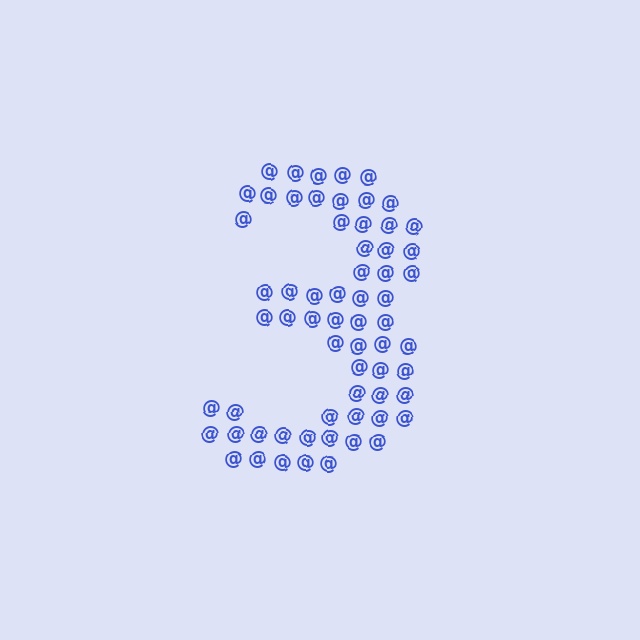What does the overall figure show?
The overall figure shows the digit 3.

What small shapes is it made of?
It is made of small at signs.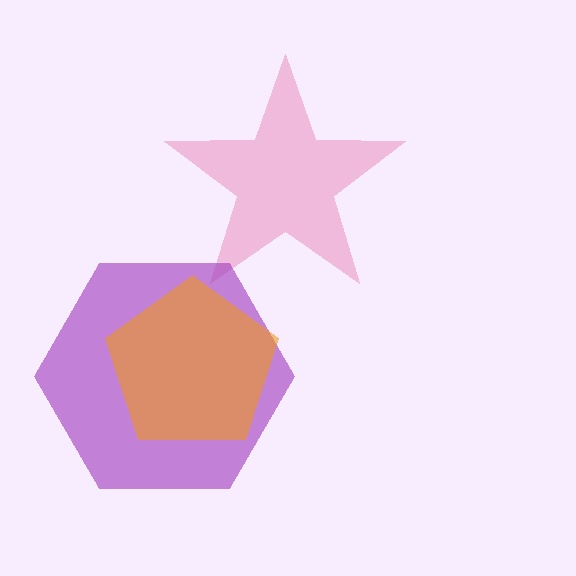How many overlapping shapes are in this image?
There are 3 overlapping shapes in the image.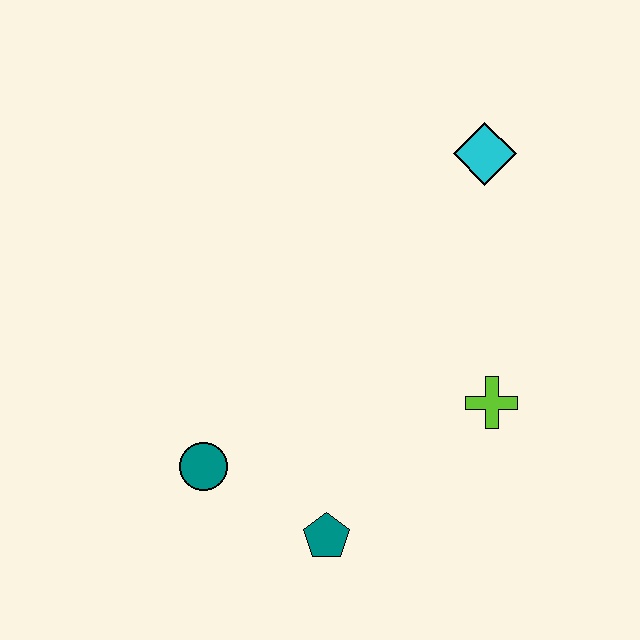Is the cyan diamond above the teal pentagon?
Yes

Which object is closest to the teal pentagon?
The teal circle is closest to the teal pentagon.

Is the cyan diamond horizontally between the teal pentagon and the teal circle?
No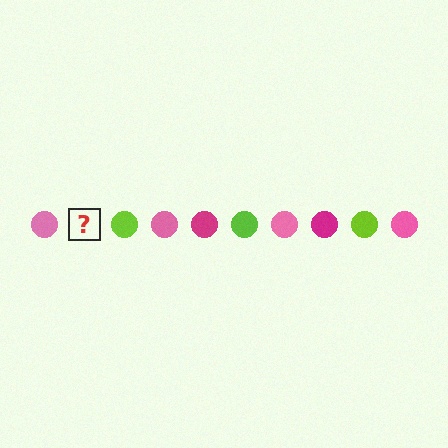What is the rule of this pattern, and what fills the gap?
The rule is that the pattern cycles through pink, magenta, lime circles. The gap should be filled with a magenta circle.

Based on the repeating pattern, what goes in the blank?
The blank should be a magenta circle.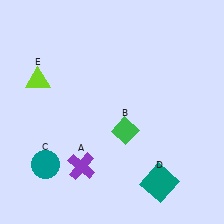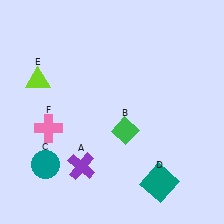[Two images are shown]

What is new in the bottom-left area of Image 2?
A pink cross (F) was added in the bottom-left area of Image 2.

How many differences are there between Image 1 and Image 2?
There is 1 difference between the two images.